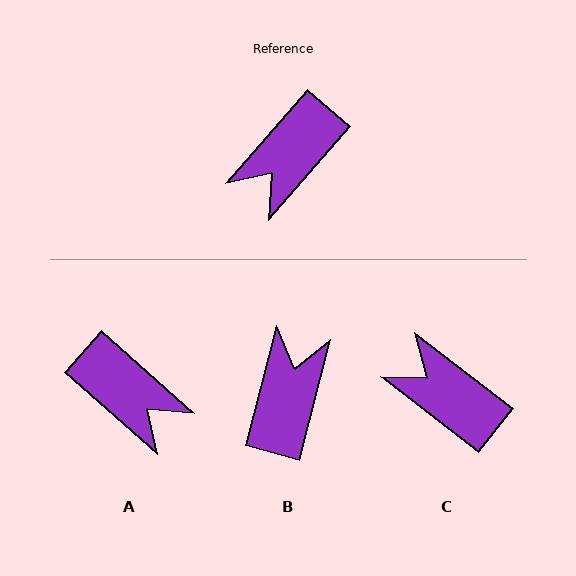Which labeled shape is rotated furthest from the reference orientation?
B, about 154 degrees away.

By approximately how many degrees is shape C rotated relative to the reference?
Approximately 86 degrees clockwise.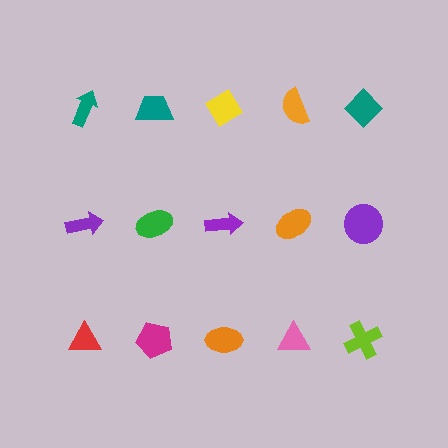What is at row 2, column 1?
A purple arrow.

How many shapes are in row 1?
5 shapes.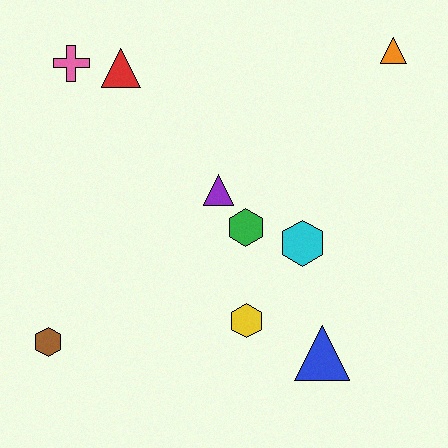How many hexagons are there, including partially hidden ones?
There are 4 hexagons.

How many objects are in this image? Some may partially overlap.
There are 9 objects.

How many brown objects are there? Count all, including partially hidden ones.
There is 1 brown object.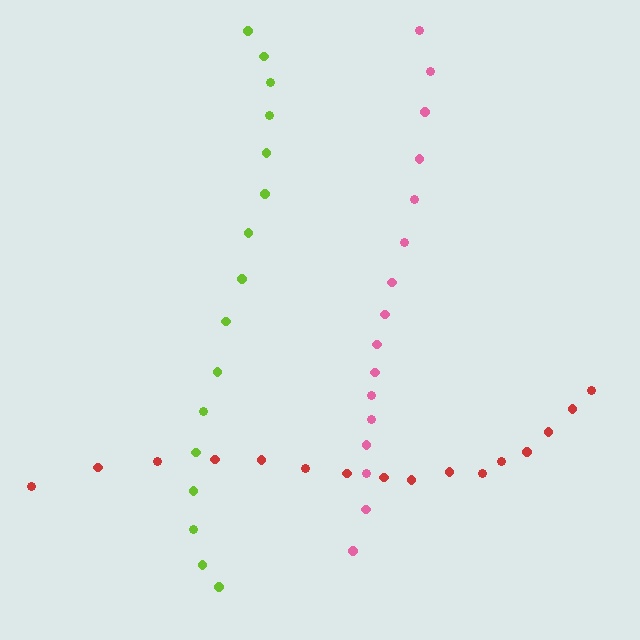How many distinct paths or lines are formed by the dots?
There are 3 distinct paths.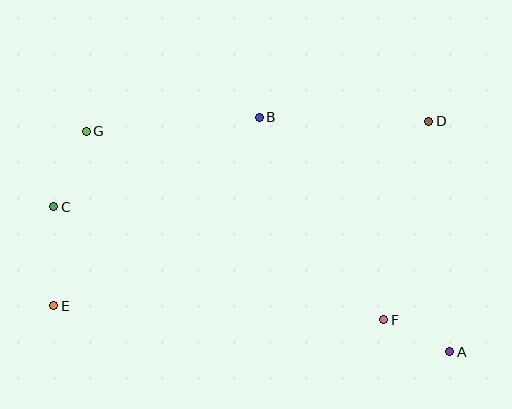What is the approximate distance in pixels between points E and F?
The distance between E and F is approximately 331 pixels.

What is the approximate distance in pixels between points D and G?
The distance between D and G is approximately 342 pixels.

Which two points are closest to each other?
Points A and F are closest to each other.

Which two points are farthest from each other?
Points A and G are farthest from each other.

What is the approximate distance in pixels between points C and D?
The distance between C and D is approximately 384 pixels.